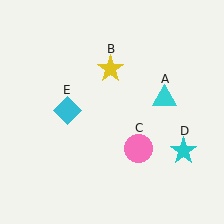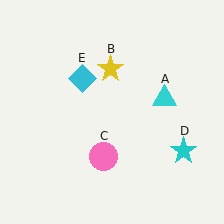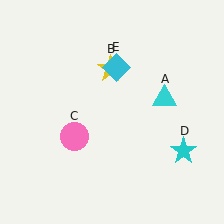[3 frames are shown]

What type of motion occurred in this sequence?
The pink circle (object C), cyan diamond (object E) rotated clockwise around the center of the scene.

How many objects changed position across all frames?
2 objects changed position: pink circle (object C), cyan diamond (object E).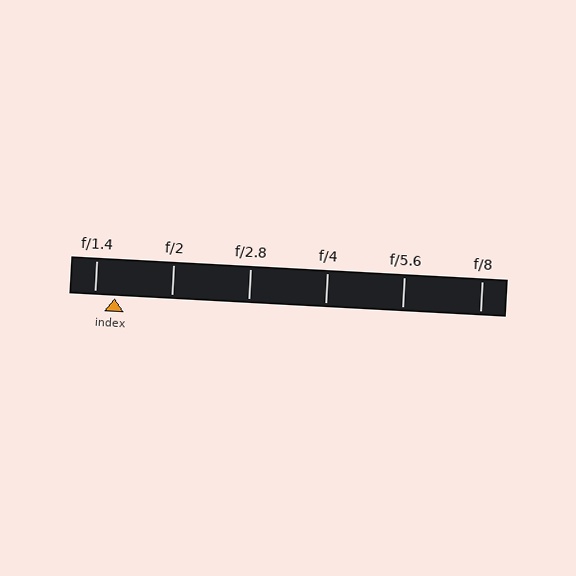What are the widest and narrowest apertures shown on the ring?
The widest aperture shown is f/1.4 and the narrowest is f/8.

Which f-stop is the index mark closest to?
The index mark is closest to f/1.4.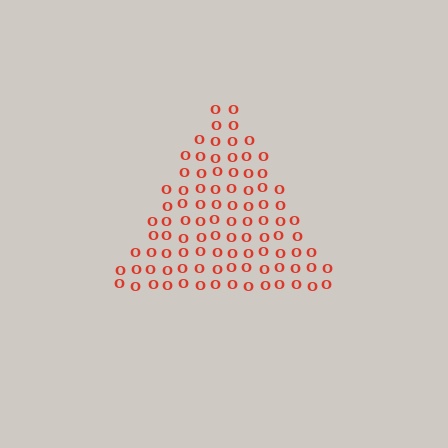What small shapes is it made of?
It is made of small letter O's.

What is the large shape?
The large shape is a triangle.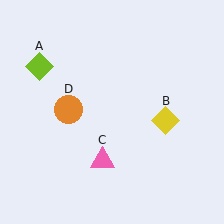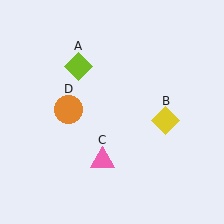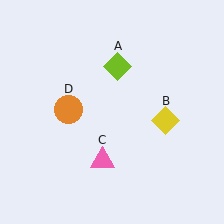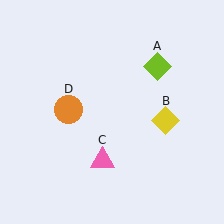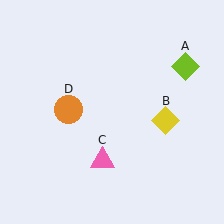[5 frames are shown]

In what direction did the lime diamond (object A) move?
The lime diamond (object A) moved right.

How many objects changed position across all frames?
1 object changed position: lime diamond (object A).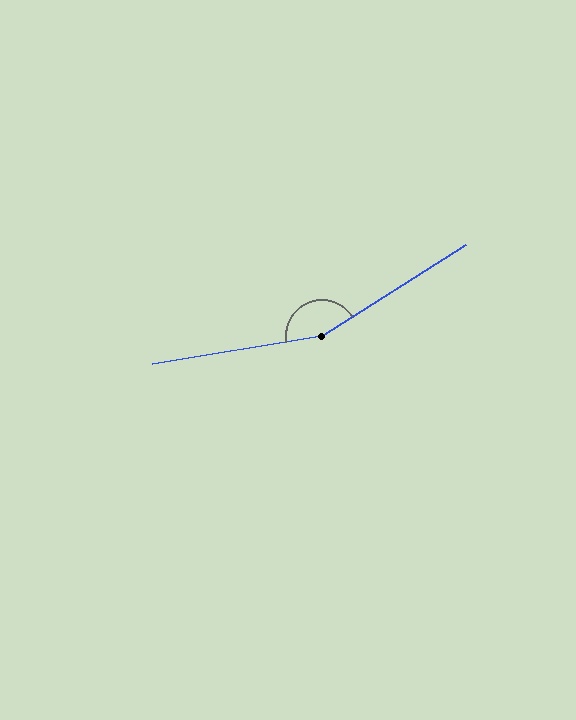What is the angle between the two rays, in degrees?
Approximately 157 degrees.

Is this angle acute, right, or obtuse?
It is obtuse.